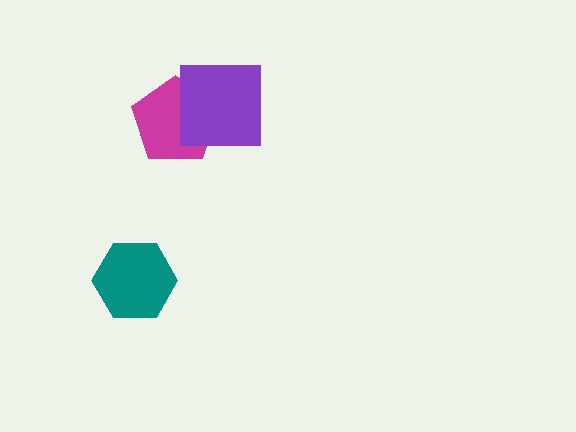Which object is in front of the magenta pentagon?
The purple square is in front of the magenta pentagon.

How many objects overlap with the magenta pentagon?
1 object overlaps with the magenta pentagon.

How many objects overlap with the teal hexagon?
0 objects overlap with the teal hexagon.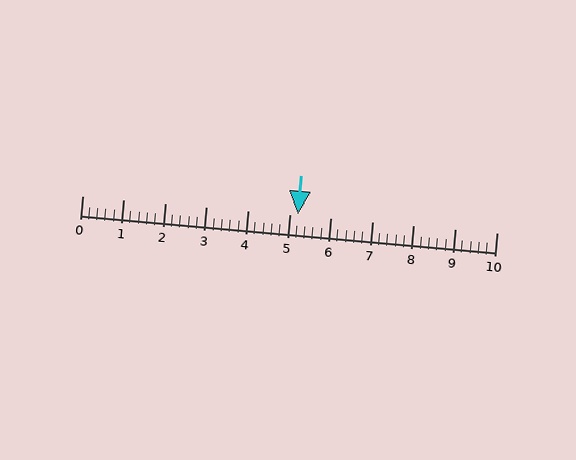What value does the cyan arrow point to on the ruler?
The cyan arrow points to approximately 5.2.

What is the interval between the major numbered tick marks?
The major tick marks are spaced 1 units apart.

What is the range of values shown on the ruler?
The ruler shows values from 0 to 10.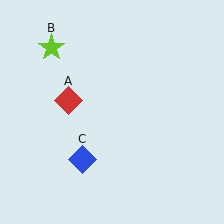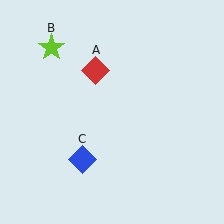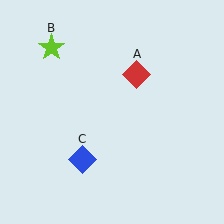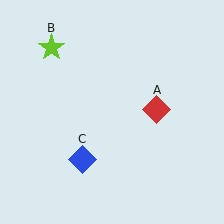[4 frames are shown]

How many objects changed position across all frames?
1 object changed position: red diamond (object A).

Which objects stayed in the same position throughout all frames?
Lime star (object B) and blue diamond (object C) remained stationary.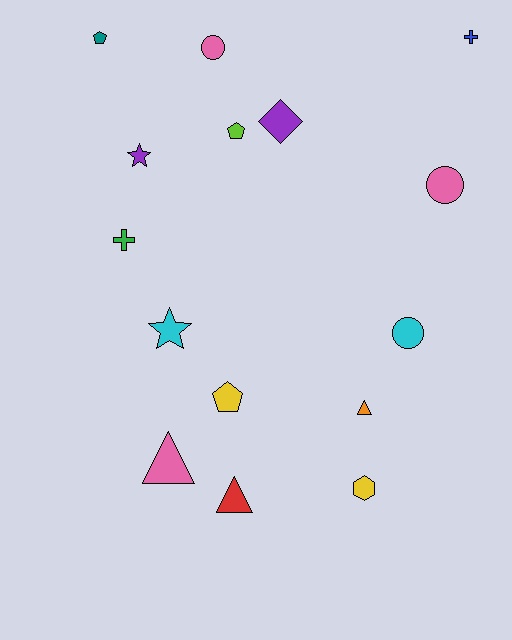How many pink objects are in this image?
There are 3 pink objects.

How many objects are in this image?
There are 15 objects.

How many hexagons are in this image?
There is 1 hexagon.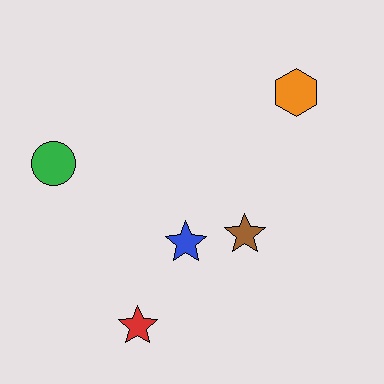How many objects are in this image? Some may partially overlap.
There are 5 objects.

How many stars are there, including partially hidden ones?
There are 3 stars.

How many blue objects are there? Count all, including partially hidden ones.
There is 1 blue object.